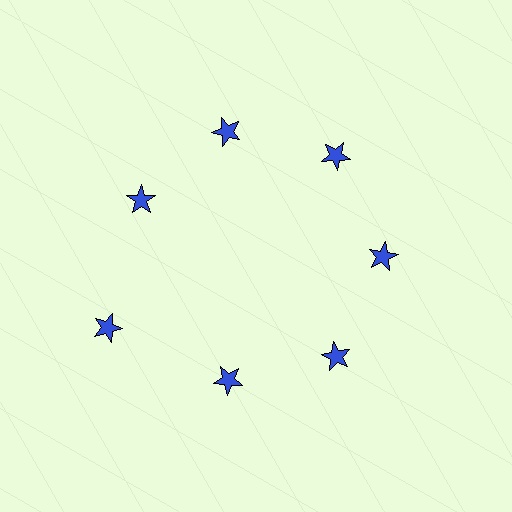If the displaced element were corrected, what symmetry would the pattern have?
It would have 7-fold rotational symmetry — the pattern would map onto itself every 51 degrees.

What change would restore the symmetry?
The symmetry would be restored by moving it inward, back onto the ring so that all 7 stars sit at equal angles and equal distance from the center.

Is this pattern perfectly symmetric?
No. The 7 blue stars are arranged in a ring, but one element near the 8 o'clock position is pushed outward from the center, breaking the 7-fold rotational symmetry.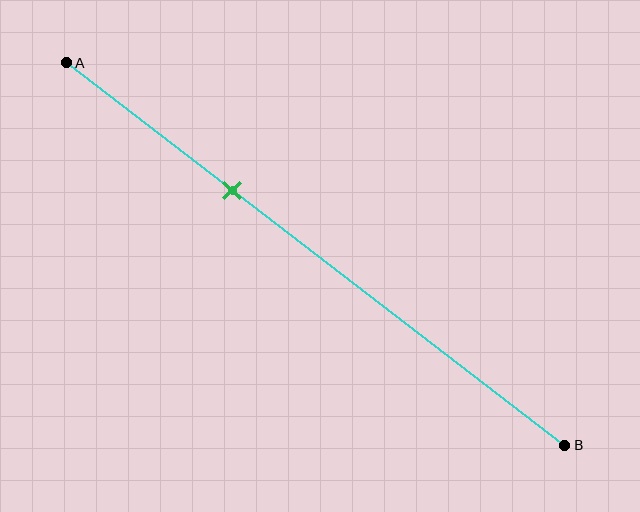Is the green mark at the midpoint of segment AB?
No, the mark is at about 35% from A, not at the 50% midpoint.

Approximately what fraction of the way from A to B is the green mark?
The green mark is approximately 35% of the way from A to B.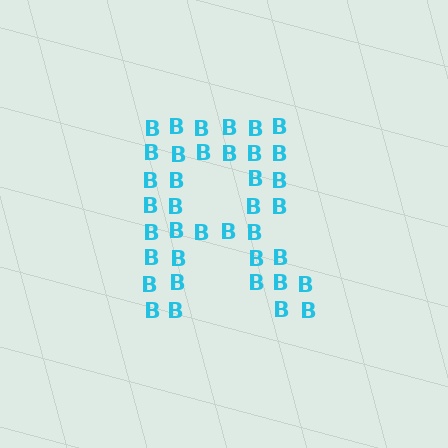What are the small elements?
The small elements are letter B's.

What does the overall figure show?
The overall figure shows the letter R.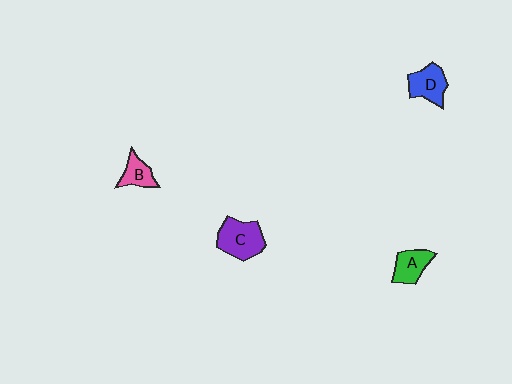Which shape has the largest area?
Shape C (purple).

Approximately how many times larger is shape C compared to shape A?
Approximately 1.5 times.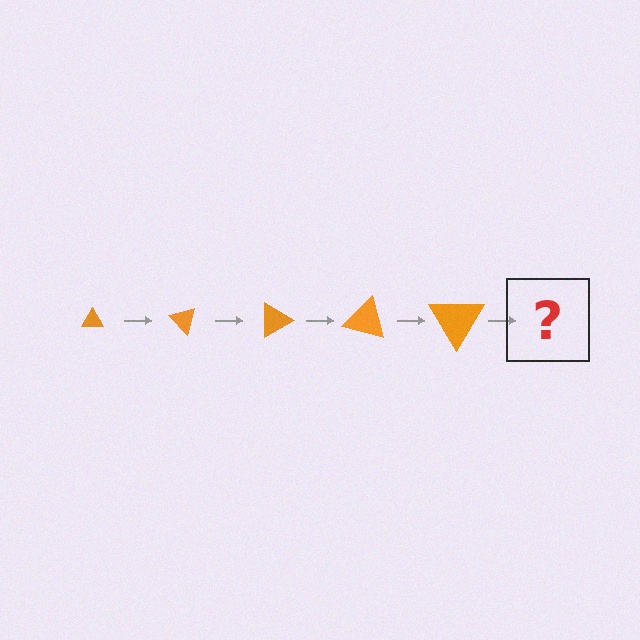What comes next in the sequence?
The next element should be a triangle, larger than the previous one and rotated 225 degrees from the start.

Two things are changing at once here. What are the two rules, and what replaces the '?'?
The two rules are that the triangle grows larger each step and it rotates 45 degrees each step. The '?' should be a triangle, larger than the previous one and rotated 225 degrees from the start.